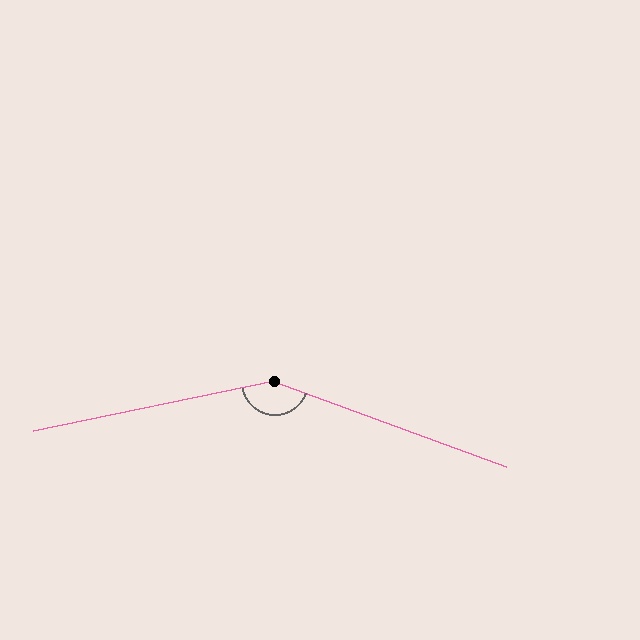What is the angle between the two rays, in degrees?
Approximately 148 degrees.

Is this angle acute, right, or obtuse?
It is obtuse.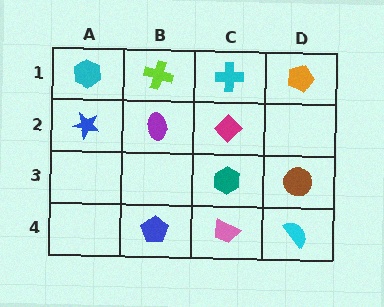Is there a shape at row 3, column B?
No, that cell is empty.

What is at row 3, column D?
A brown circle.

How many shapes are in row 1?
4 shapes.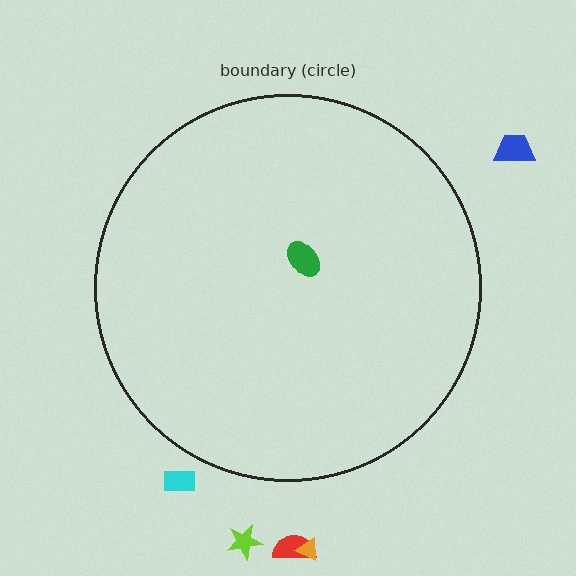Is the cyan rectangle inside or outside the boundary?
Outside.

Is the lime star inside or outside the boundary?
Outside.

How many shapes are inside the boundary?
1 inside, 5 outside.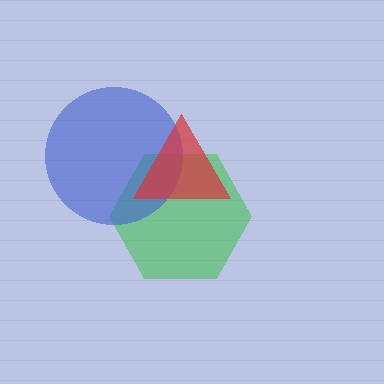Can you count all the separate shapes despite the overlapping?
Yes, there are 3 separate shapes.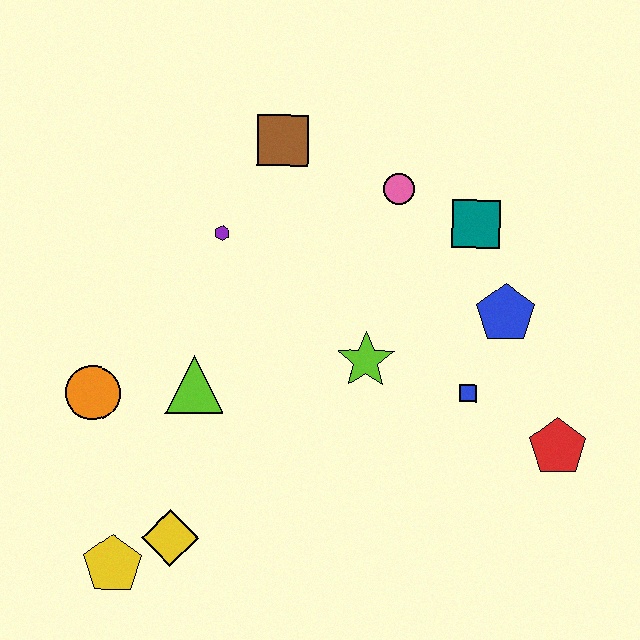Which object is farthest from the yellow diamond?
The teal square is farthest from the yellow diamond.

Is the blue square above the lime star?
No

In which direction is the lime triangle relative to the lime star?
The lime triangle is to the left of the lime star.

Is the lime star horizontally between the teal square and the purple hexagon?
Yes